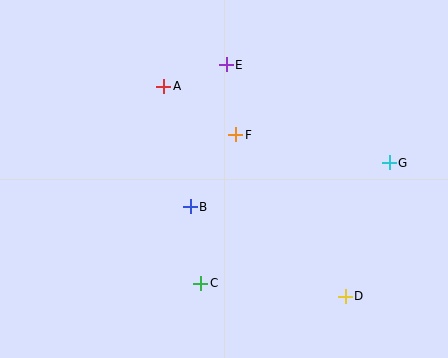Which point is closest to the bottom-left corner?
Point C is closest to the bottom-left corner.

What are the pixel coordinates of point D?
Point D is at (345, 296).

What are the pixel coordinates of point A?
Point A is at (164, 86).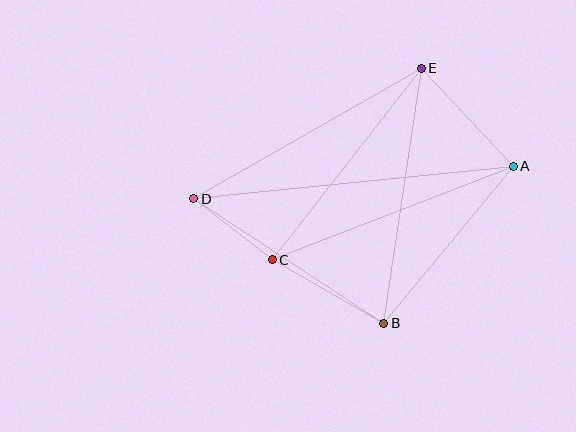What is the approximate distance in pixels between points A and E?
The distance between A and E is approximately 134 pixels.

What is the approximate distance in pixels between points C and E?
The distance between C and E is approximately 242 pixels.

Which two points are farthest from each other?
Points A and D are farthest from each other.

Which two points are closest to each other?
Points C and D are closest to each other.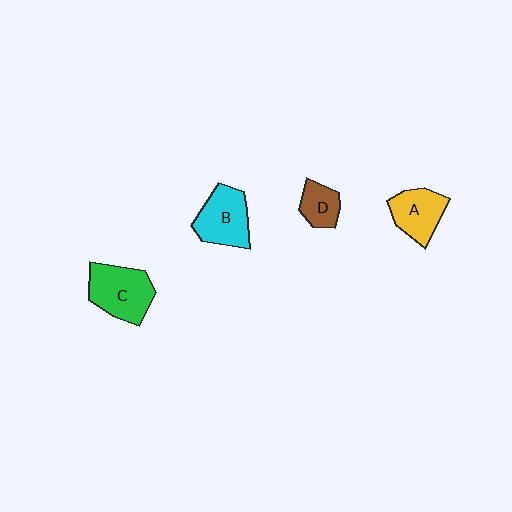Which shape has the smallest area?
Shape D (brown).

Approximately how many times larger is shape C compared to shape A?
Approximately 1.3 times.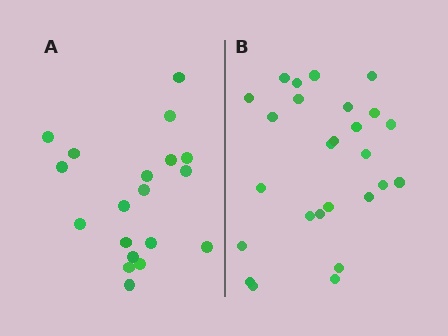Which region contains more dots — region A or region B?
Region B (the right region) has more dots.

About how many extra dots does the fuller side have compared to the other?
Region B has roughly 8 or so more dots than region A.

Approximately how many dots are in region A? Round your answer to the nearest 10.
About 20 dots. (The exact count is 19, which rounds to 20.)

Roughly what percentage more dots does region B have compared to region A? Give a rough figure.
About 35% more.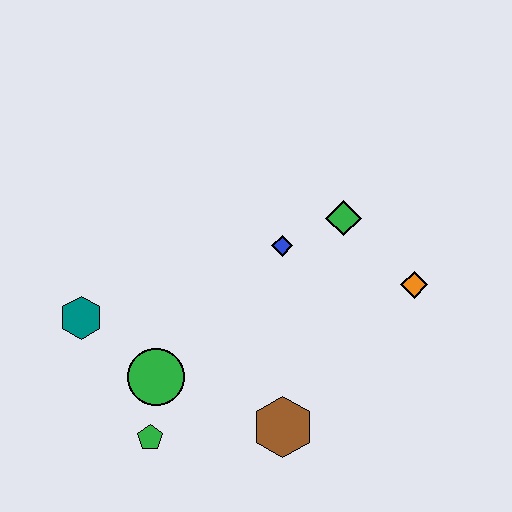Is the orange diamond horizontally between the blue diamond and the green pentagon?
No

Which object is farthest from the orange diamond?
The teal hexagon is farthest from the orange diamond.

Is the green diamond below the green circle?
No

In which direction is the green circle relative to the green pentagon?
The green circle is above the green pentagon.